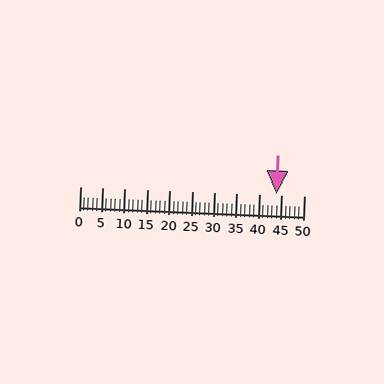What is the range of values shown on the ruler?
The ruler shows values from 0 to 50.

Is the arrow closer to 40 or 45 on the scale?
The arrow is closer to 45.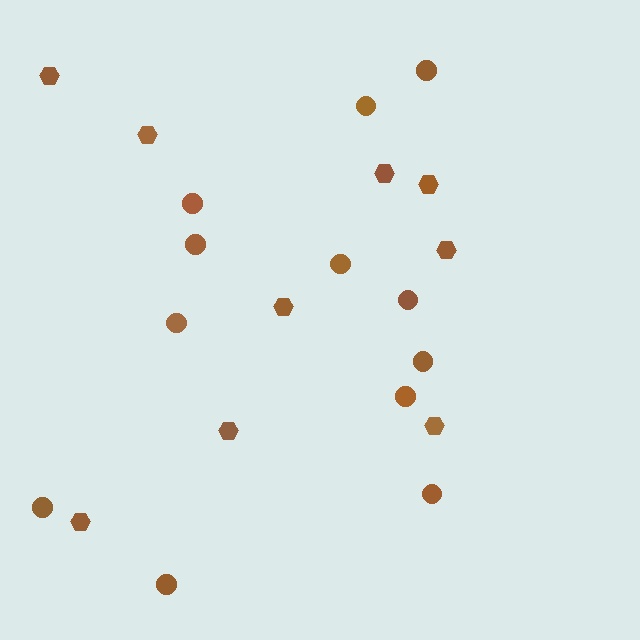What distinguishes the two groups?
There are 2 groups: one group of hexagons (9) and one group of circles (12).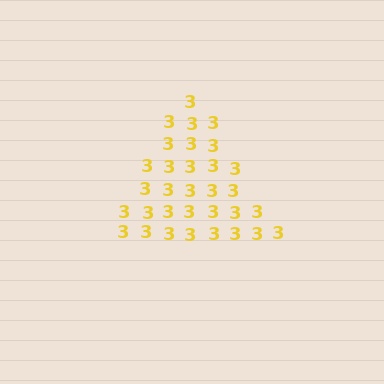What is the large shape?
The large shape is a triangle.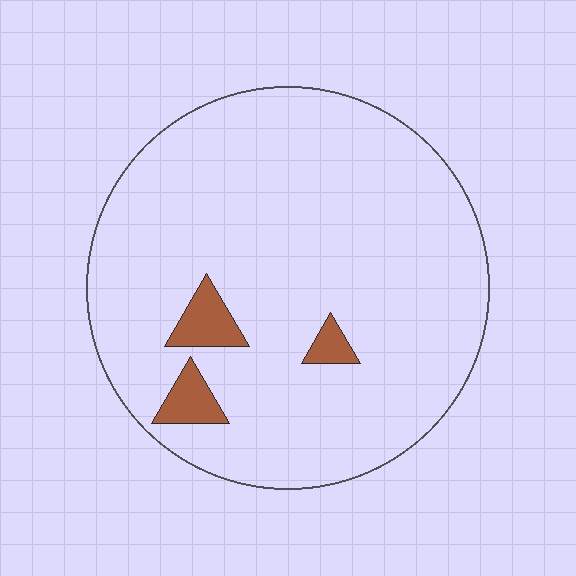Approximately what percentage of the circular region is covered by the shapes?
Approximately 5%.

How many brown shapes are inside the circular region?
3.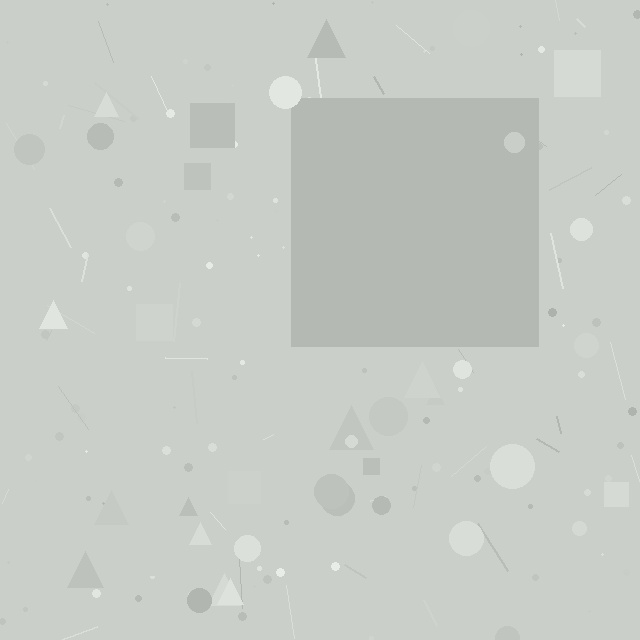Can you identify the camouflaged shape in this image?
The camouflaged shape is a square.